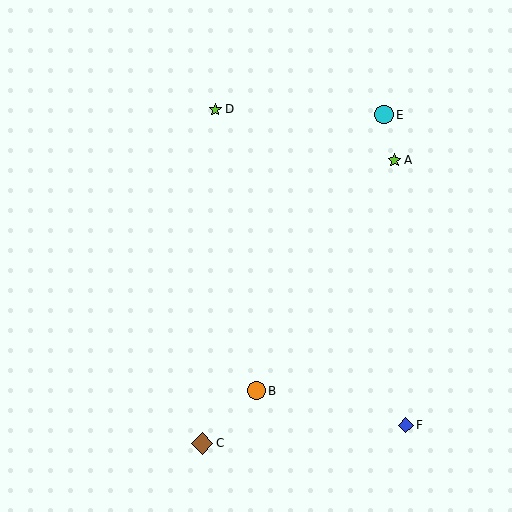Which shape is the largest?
The brown diamond (labeled C) is the largest.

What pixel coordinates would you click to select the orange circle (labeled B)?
Click at (256, 391) to select the orange circle B.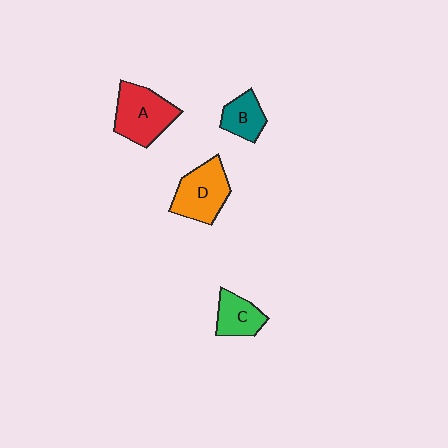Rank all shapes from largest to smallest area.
From largest to smallest: A (red), D (orange), C (green), B (teal).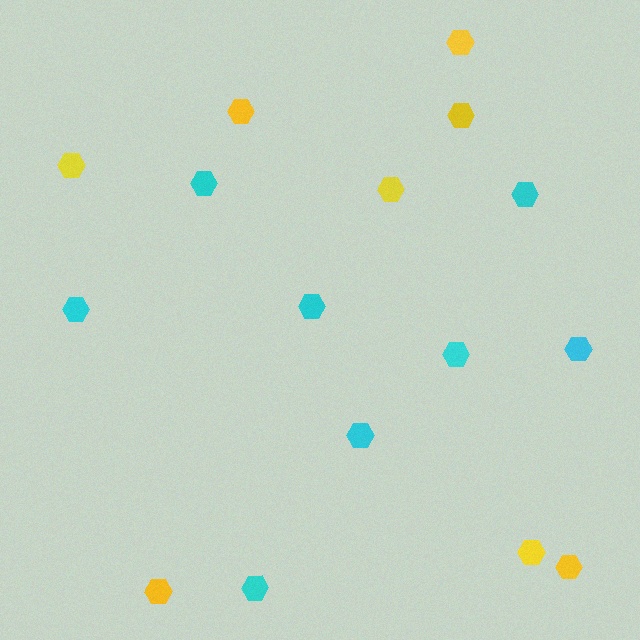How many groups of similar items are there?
There are 2 groups: one group of yellow hexagons (8) and one group of cyan hexagons (8).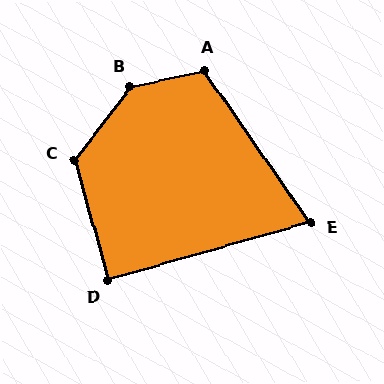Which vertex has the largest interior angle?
B, at approximately 140 degrees.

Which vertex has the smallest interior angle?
E, at approximately 71 degrees.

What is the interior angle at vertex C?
Approximately 127 degrees (obtuse).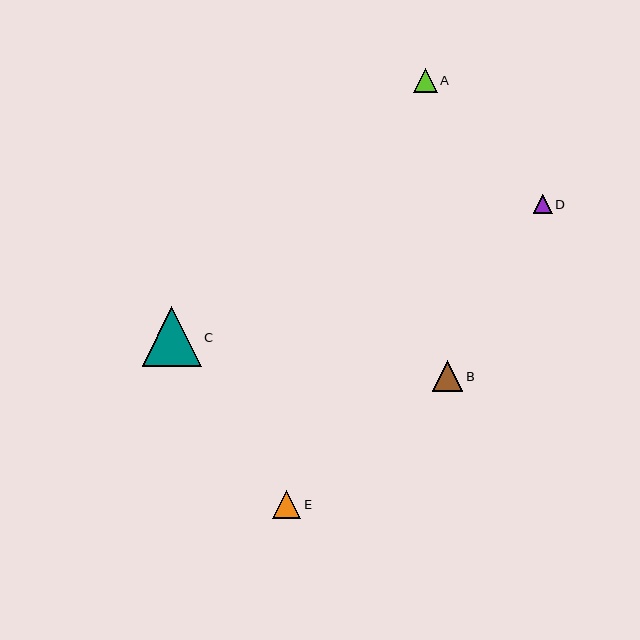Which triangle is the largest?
Triangle C is the largest with a size of approximately 59 pixels.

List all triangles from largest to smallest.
From largest to smallest: C, B, E, A, D.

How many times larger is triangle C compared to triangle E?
Triangle C is approximately 2.1 times the size of triangle E.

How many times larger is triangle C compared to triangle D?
Triangle C is approximately 3.1 times the size of triangle D.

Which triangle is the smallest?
Triangle D is the smallest with a size of approximately 19 pixels.